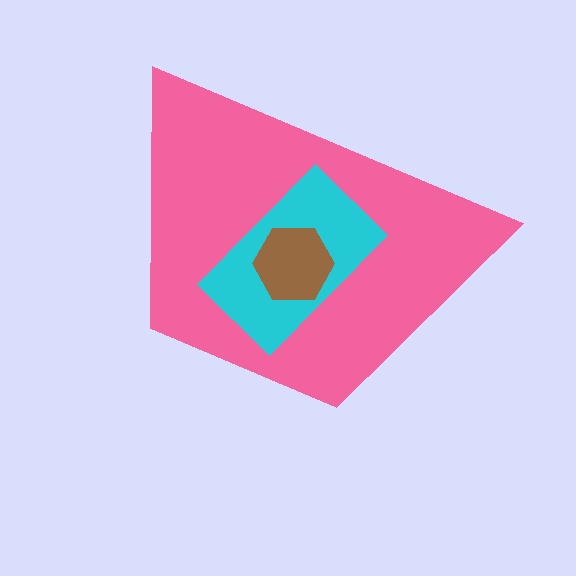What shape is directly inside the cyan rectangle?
The brown hexagon.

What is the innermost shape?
The brown hexagon.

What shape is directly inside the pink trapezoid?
The cyan rectangle.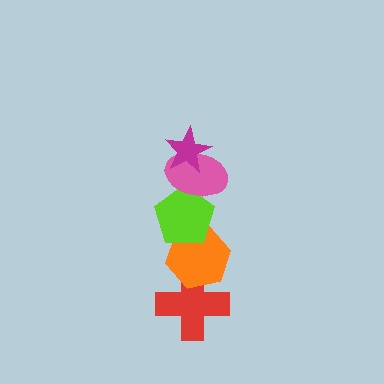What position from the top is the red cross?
The red cross is 5th from the top.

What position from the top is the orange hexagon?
The orange hexagon is 4th from the top.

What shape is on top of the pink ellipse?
The magenta star is on top of the pink ellipse.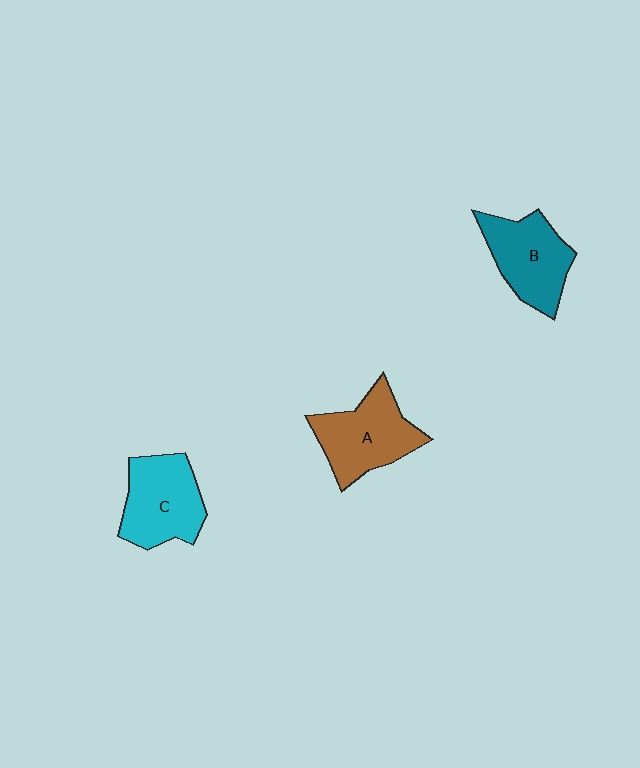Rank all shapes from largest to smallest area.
From largest to smallest: A (brown), C (cyan), B (teal).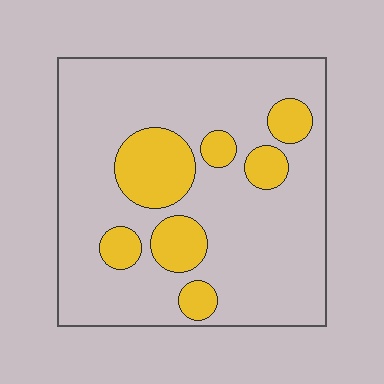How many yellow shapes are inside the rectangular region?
7.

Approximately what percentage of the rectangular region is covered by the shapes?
Approximately 20%.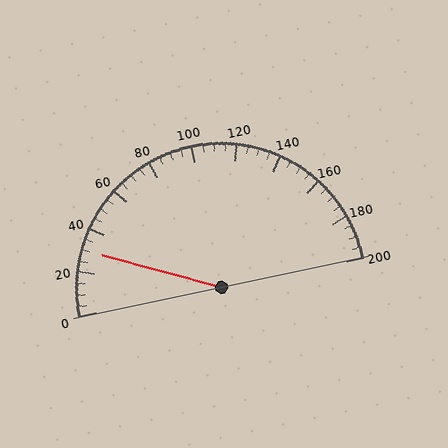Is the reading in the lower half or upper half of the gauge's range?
The reading is in the lower half of the range (0 to 200).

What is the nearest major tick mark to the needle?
The nearest major tick mark is 40.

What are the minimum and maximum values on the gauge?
The gauge ranges from 0 to 200.